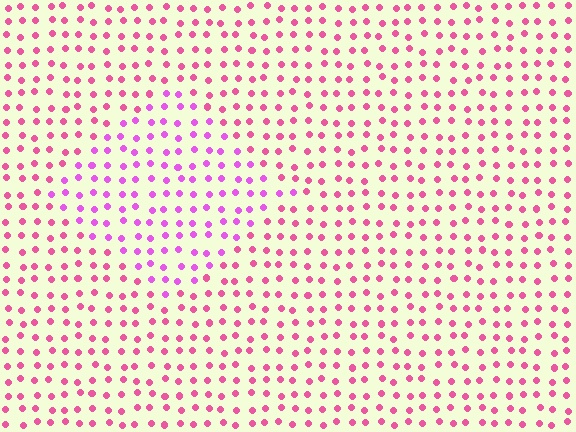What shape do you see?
I see a diamond.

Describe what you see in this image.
The image is filled with small pink elements in a uniform arrangement. A diamond-shaped region is visible where the elements are tinted to a slightly different hue, forming a subtle color boundary.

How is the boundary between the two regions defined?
The boundary is defined purely by a slight shift in hue (about 31 degrees). Spacing, size, and orientation are identical on both sides.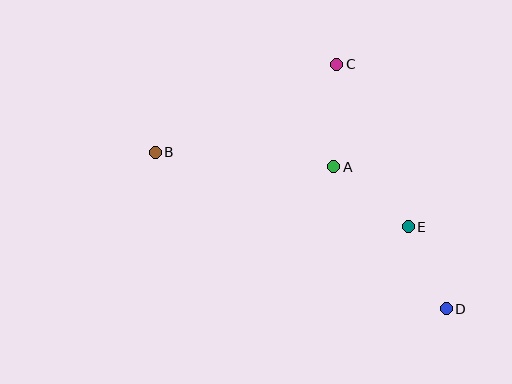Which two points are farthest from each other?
Points B and D are farthest from each other.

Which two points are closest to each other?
Points D and E are closest to each other.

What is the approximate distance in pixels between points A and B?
The distance between A and B is approximately 179 pixels.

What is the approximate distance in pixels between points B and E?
The distance between B and E is approximately 263 pixels.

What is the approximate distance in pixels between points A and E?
The distance between A and E is approximately 95 pixels.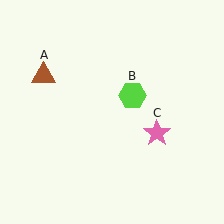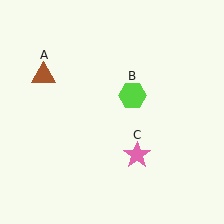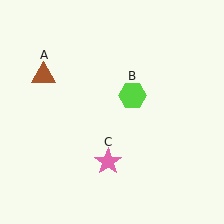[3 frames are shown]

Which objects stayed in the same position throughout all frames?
Brown triangle (object A) and lime hexagon (object B) remained stationary.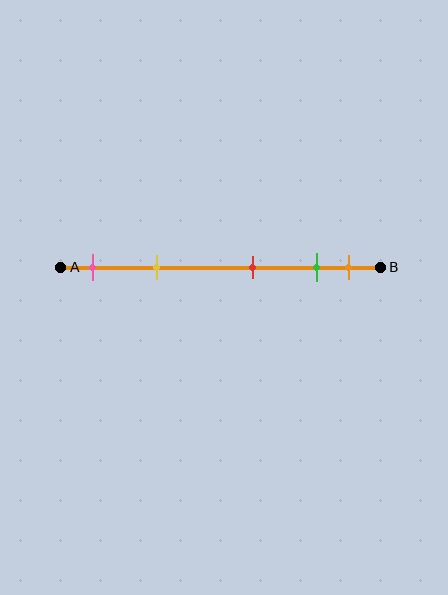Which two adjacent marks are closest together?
The green and orange marks are the closest adjacent pair.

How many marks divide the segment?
There are 5 marks dividing the segment.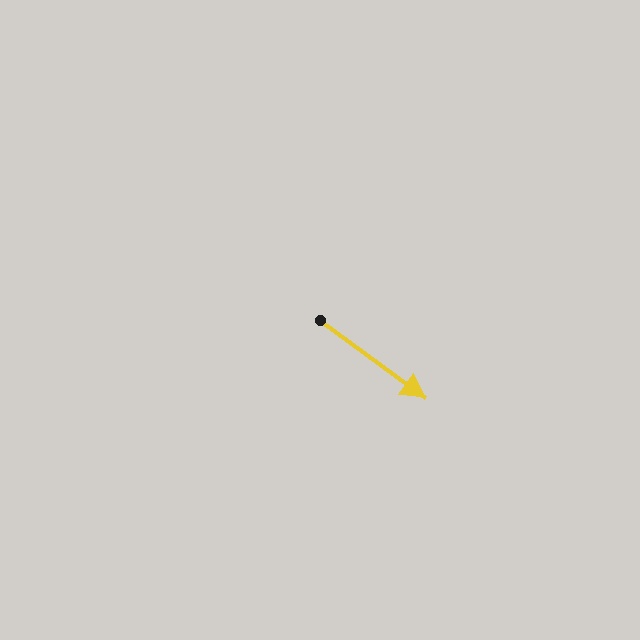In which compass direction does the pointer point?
Southeast.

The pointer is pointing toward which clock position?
Roughly 4 o'clock.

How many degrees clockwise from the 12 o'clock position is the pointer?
Approximately 127 degrees.